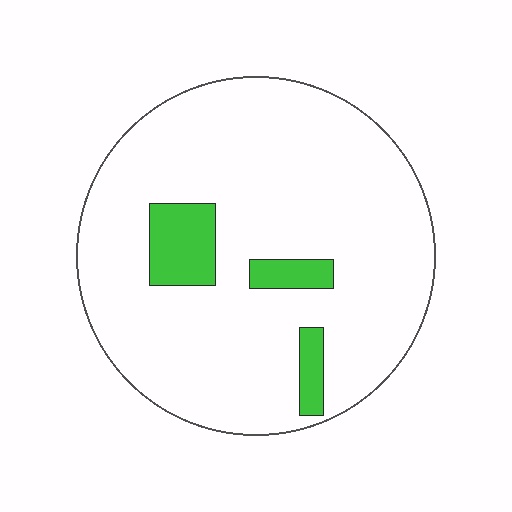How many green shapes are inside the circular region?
3.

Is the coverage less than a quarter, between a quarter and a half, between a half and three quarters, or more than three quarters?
Less than a quarter.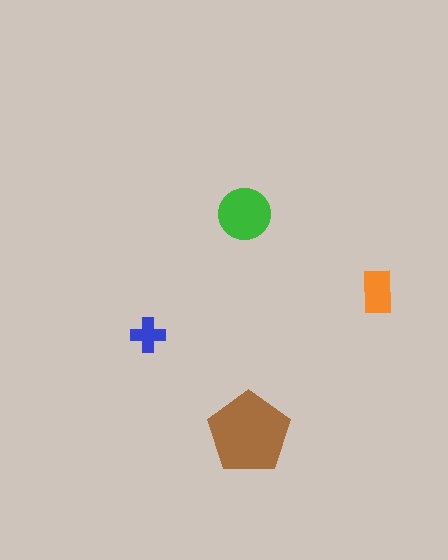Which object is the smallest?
The blue cross.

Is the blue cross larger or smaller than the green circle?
Smaller.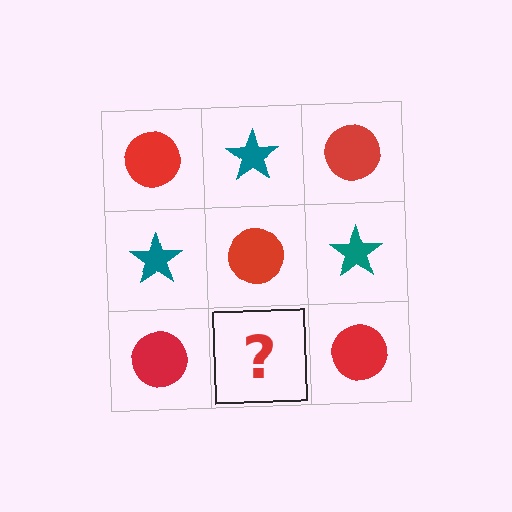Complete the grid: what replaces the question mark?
The question mark should be replaced with a teal star.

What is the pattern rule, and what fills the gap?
The rule is that it alternates red circle and teal star in a checkerboard pattern. The gap should be filled with a teal star.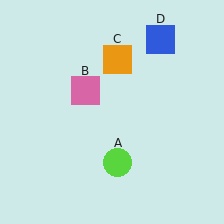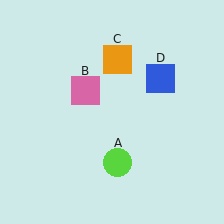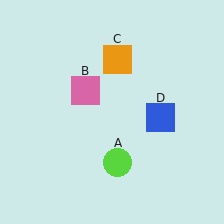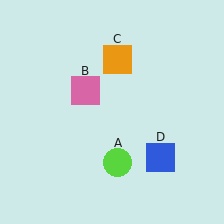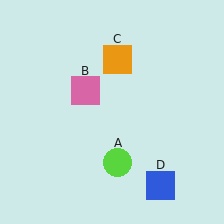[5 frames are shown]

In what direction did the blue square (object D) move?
The blue square (object D) moved down.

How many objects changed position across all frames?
1 object changed position: blue square (object D).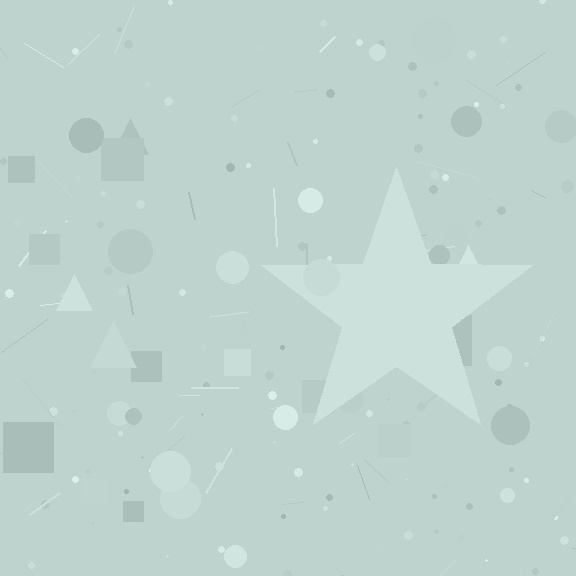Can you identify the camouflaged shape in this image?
The camouflaged shape is a star.